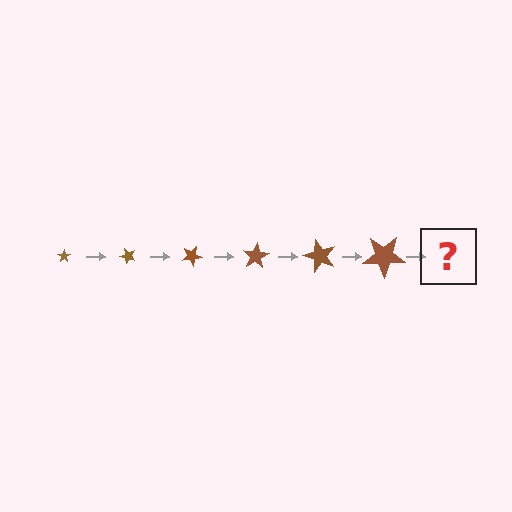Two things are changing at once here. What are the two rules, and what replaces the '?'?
The two rules are that the star grows larger each step and it rotates 50 degrees each step. The '?' should be a star, larger than the previous one and rotated 300 degrees from the start.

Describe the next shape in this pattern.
It should be a star, larger than the previous one and rotated 300 degrees from the start.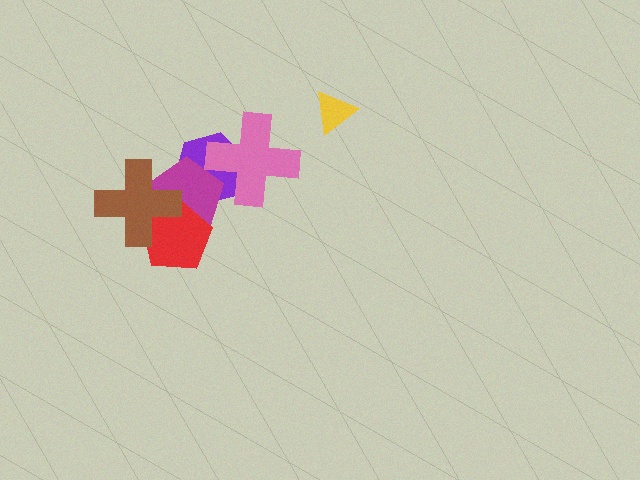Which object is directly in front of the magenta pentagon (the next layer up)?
The pink cross is directly in front of the magenta pentagon.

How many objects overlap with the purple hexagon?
2 objects overlap with the purple hexagon.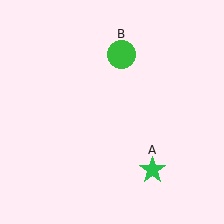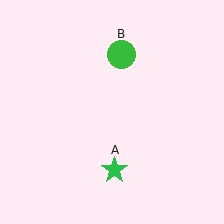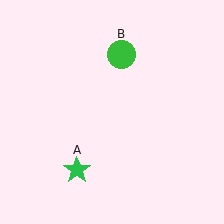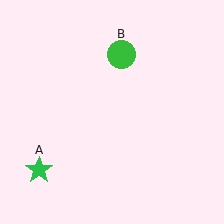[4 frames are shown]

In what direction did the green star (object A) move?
The green star (object A) moved left.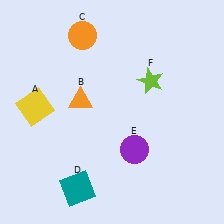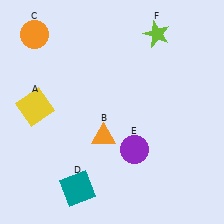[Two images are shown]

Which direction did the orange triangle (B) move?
The orange triangle (B) moved down.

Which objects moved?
The objects that moved are: the orange triangle (B), the orange circle (C), the lime star (F).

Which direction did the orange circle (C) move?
The orange circle (C) moved left.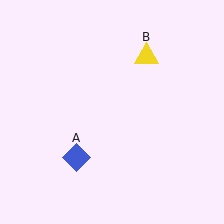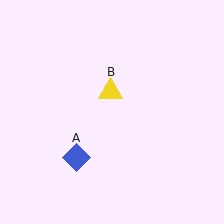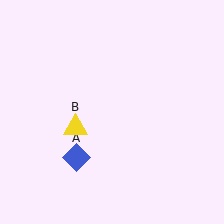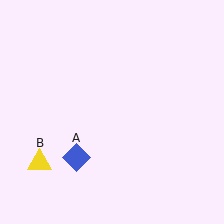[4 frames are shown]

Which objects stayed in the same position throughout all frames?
Blue diamond (object A) remained stationary.